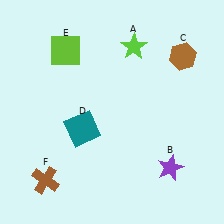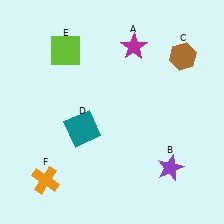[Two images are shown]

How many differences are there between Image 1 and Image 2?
There are 2 differences between the two images.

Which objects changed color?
A changed from lime to magenta. F changed from brown to orange.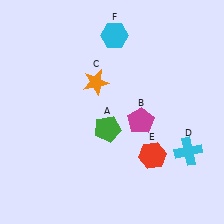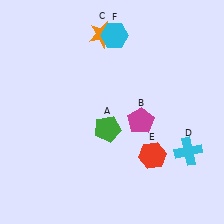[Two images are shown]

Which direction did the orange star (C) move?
The orange star (C) moved up.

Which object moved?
The orange star (C) moved up.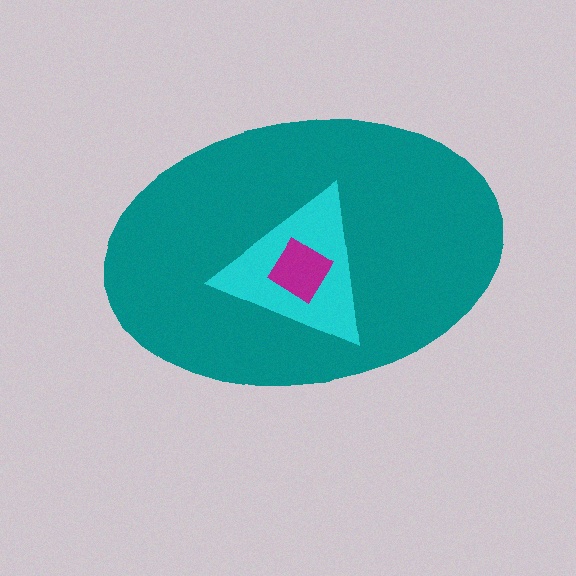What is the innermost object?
The magenta diamond.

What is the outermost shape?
The teal ellipse.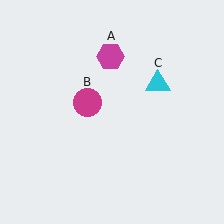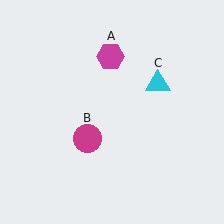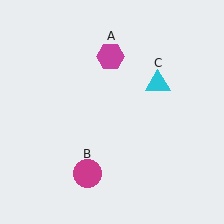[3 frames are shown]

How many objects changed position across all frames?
1 object changed position: magenta circle (object B).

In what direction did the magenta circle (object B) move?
The magenta circle (object B) moved down.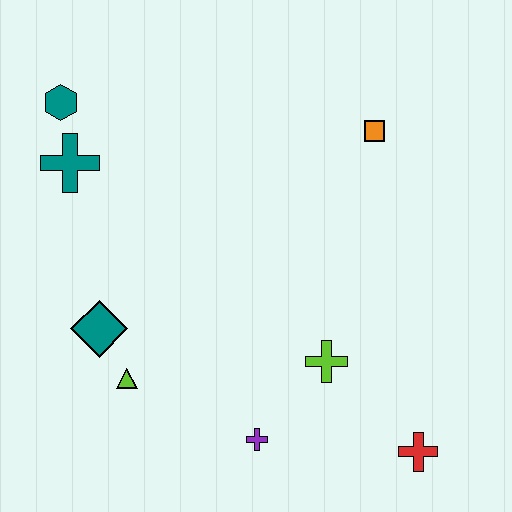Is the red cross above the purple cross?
No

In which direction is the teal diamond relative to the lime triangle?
The teal diamond is above the lime triangle.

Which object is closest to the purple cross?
The lime cross is closest to the purple cross.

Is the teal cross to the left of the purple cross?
Yes